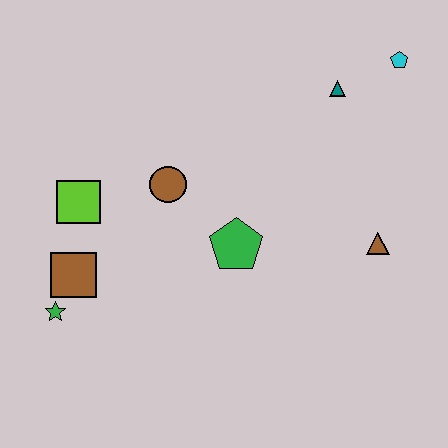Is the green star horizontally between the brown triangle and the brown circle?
No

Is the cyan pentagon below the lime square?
No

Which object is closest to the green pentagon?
The brown circle is closest to the green pentagon.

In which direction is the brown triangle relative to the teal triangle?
The brown triangle is below the teal triangle.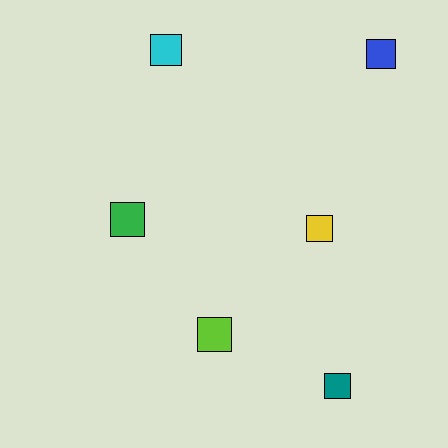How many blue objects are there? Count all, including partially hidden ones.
There is 1 blue object.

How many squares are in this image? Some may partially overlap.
There are 6 squares.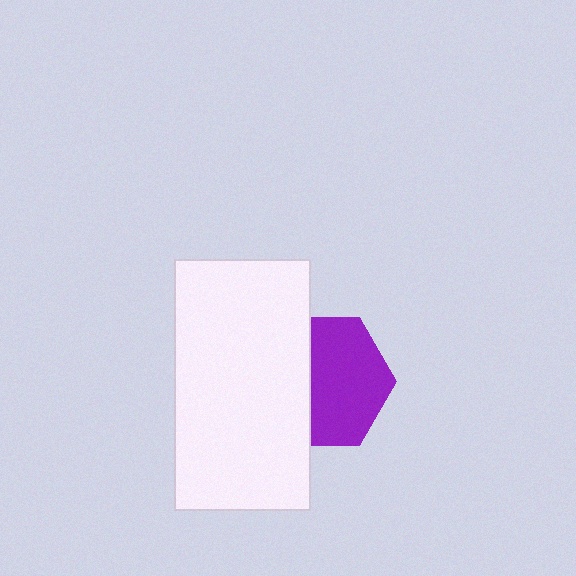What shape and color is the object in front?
The object in front is a white rectangle.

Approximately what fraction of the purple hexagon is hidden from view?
Roughly 40% of the purple hexagon is hidden behind the white rectangle.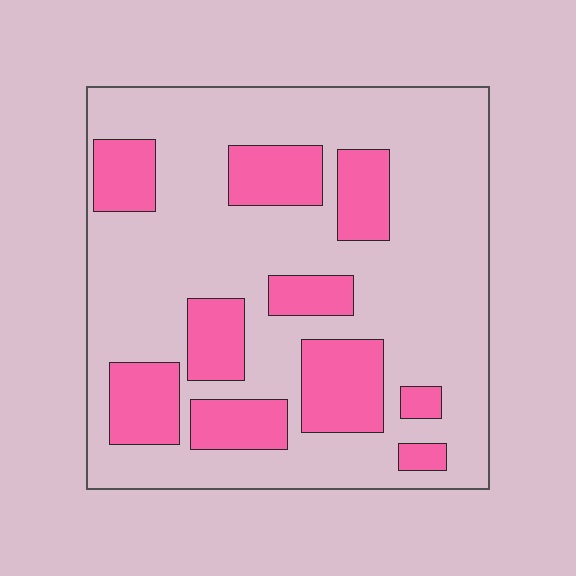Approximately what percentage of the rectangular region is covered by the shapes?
Approximately 30%.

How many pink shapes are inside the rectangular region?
10.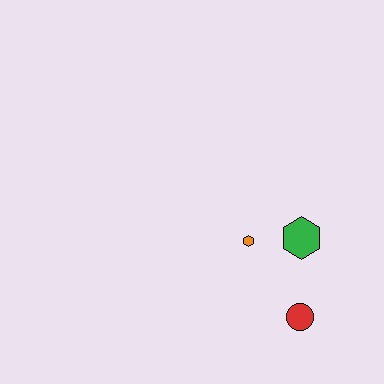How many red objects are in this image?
There is 1 red object.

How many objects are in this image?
There are 3 objects.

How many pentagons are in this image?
There are no pentagons.